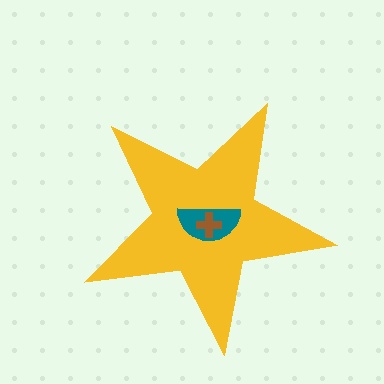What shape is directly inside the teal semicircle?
The brown cross.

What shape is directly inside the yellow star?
The teal semicircle.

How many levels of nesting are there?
3.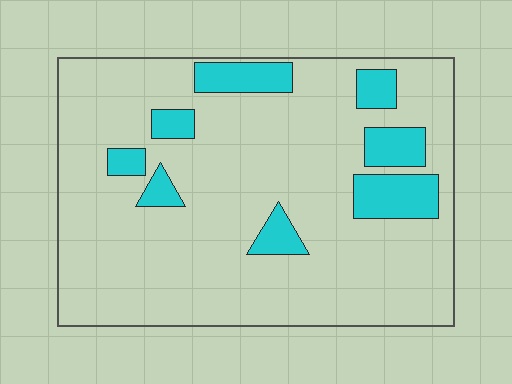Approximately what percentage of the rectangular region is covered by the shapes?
Approximately 15%.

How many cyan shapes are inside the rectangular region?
8.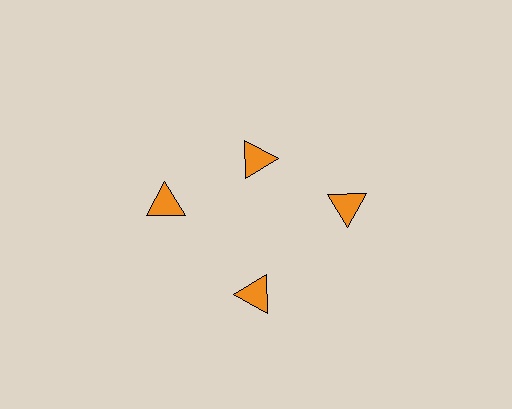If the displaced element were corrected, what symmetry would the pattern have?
It would have 4-fold rotational symmetry — the pattern would map onto itself every 90 degrees.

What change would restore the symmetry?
The symmetry would be restored by moving it outward, back onto the ring so that all 4 triangles sit at equal angles and equal distance from the center.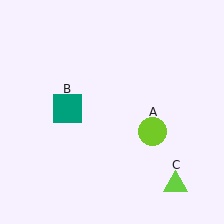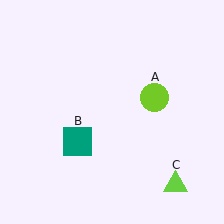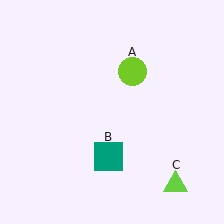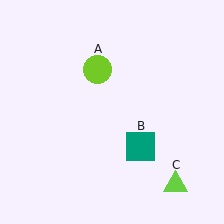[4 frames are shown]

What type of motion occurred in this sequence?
The lime circle (object A), teal square (object B) rotated counterclockwise around the center of the scene.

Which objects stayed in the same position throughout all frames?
Lime triangle (object C) remained stationary.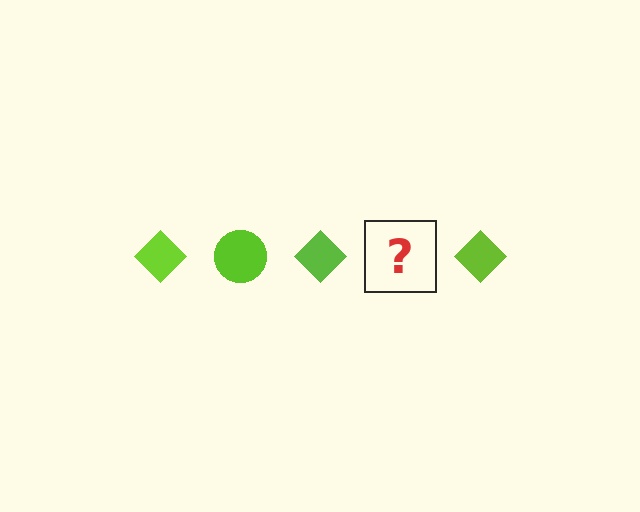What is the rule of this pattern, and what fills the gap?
The rule is that the pattern cycles through diamond, circle shapes in lime. The gap should be filled with a lime circle.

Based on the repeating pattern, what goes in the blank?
The blank should be a lime circle.